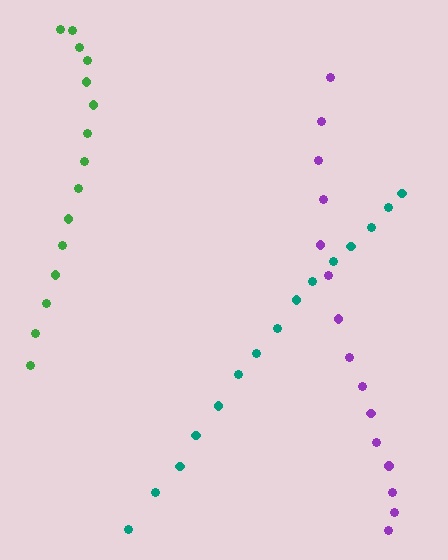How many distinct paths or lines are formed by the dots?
There are 3 distinct paths.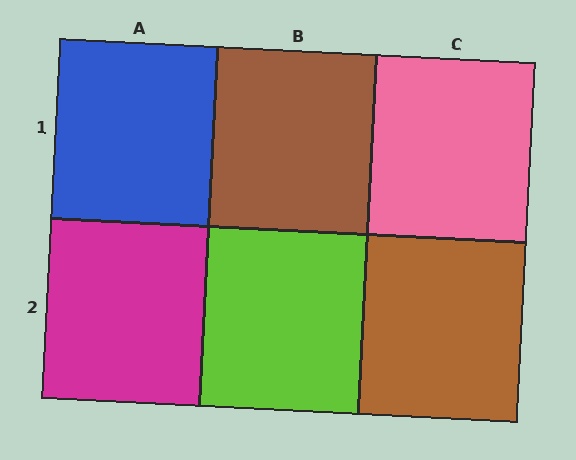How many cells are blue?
1 cell is blue.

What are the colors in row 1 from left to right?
Blue, brown, pink.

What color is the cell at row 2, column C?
Brown.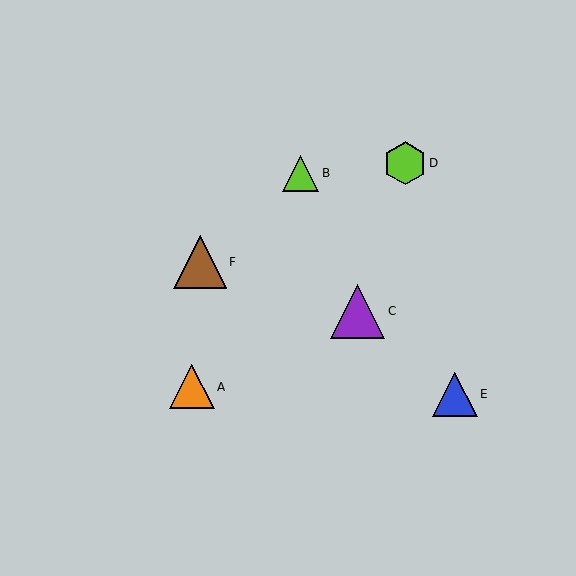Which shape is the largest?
The purple triangle (labeled C) is the largest.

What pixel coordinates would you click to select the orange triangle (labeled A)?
Click at (192, 387) to select the orange triangle A.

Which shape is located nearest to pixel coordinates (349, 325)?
The purple triangle (labeled C) at (358, 311) is nearest to that location.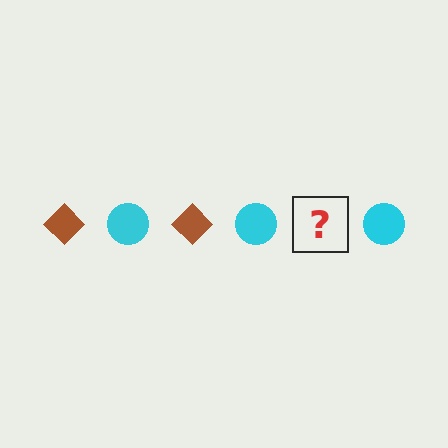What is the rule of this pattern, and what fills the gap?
The rule is that the pattern alternates between brown diamond and cyan circle. The gap should be filled with a brown diamond.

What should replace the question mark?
The question mark should be replaced with a brown diamond.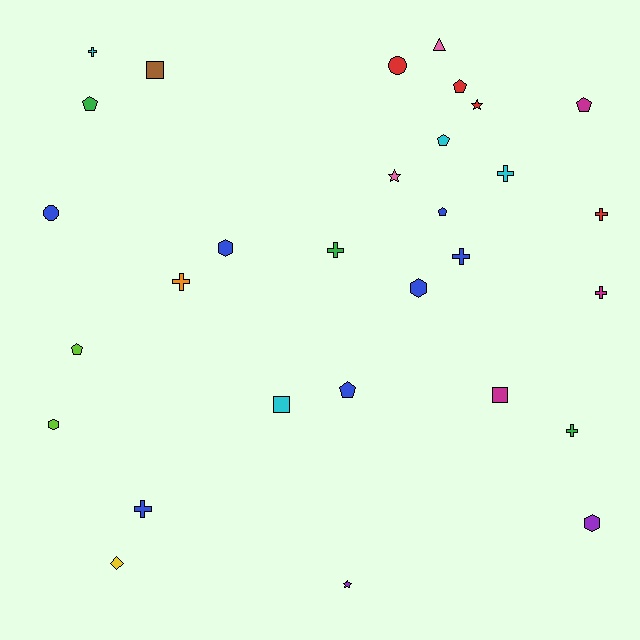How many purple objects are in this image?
There are 2 purple objects.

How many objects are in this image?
There are 30 objects.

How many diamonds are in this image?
There is 1 diamond.